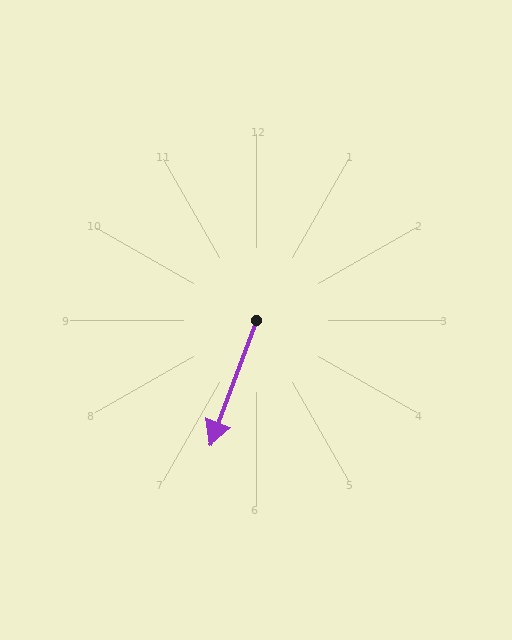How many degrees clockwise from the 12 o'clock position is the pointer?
Approximately 200 degrees.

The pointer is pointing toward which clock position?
Roughly 7 o'clock.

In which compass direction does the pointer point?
South.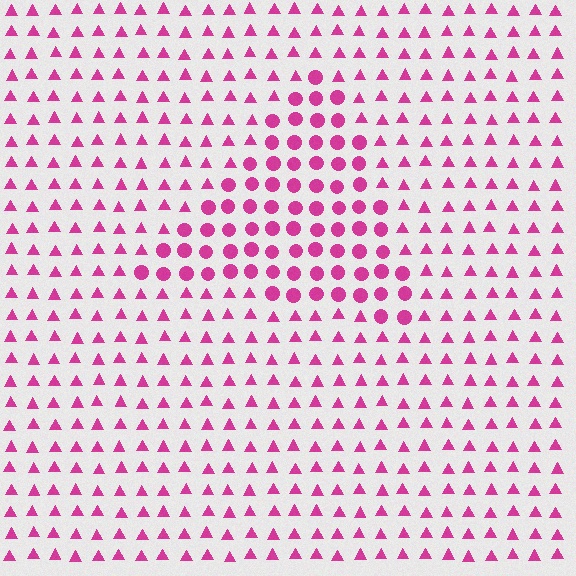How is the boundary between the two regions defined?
The boundary is defined by a change in element shape: circles inside vs. triangles outside. All elements share the same color and spacing.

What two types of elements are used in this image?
The image uses circles inside the triangle region and triangles outside it.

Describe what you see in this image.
The image is filled with small magenta elements arranged in a uniform grid. A triangle-shaped region contains circles, while the surrounding area contains triangles. The boundary is defined purely by the change in element shape.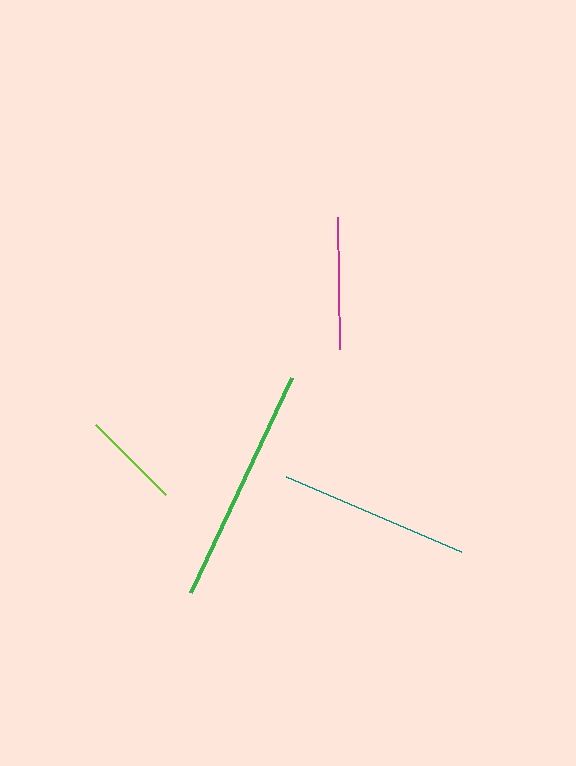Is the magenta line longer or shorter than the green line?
The green line is longer than the magenta line.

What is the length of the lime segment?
The lime segment is approximately 99 pixels long.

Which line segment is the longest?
The green line is the longest at approximately 237 pixels.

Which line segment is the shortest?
The lime line is the shortest at approximately 99 pixels.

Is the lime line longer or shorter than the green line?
The green line is longer than the lime line.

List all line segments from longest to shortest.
From longest to shortest: green, teal, magenta, lime.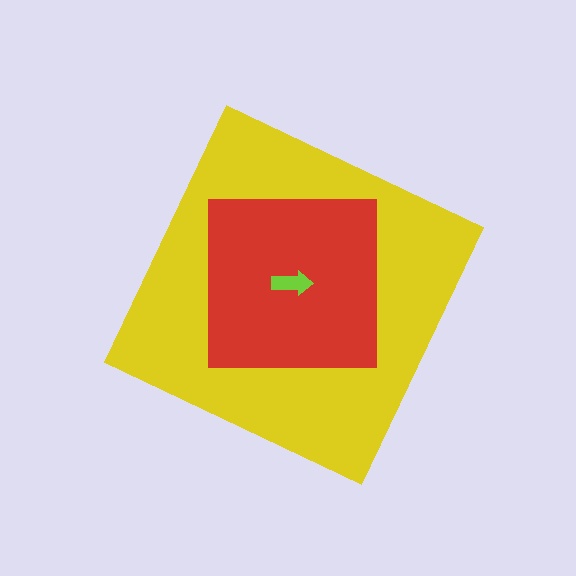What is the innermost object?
The lime arrow.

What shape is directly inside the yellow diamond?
The red square.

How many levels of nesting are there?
3.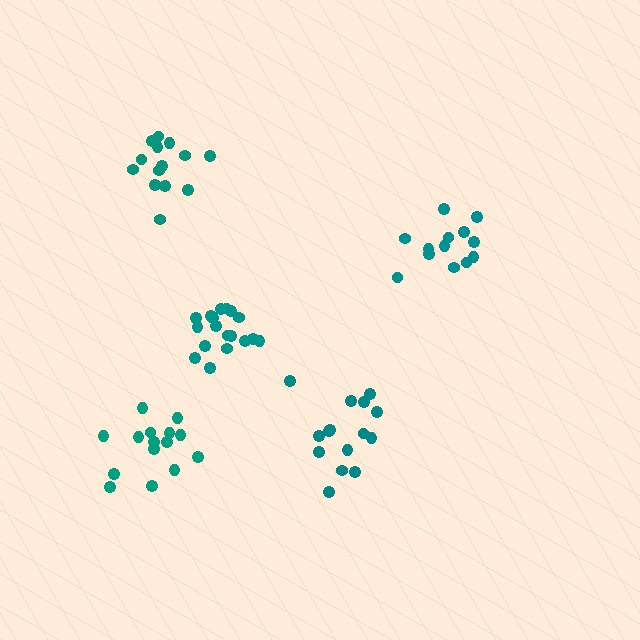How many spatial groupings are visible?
There are 5 spatial groupings.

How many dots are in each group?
Group 1: 13 dots, Group 2: 15 dots, Group 3: 15 dots, Group 4: 14 dots, Group 5: 18 dots (75 total).